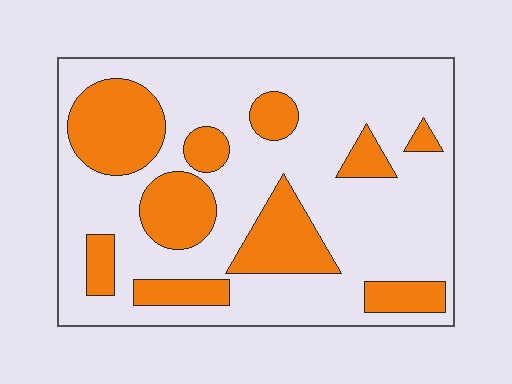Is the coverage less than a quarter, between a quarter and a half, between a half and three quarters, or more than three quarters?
Between a quarter and a half.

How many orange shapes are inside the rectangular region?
10.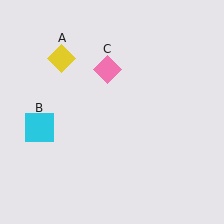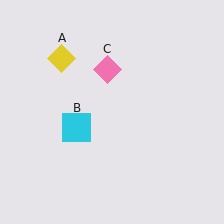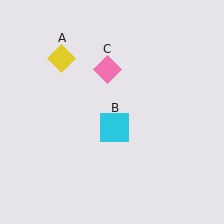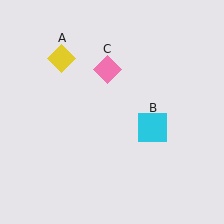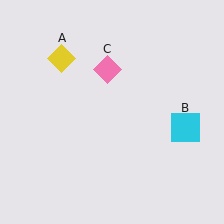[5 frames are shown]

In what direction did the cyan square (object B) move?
The cyan square (object B) moved right.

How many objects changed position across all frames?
1 object changed position: cyan square (object B).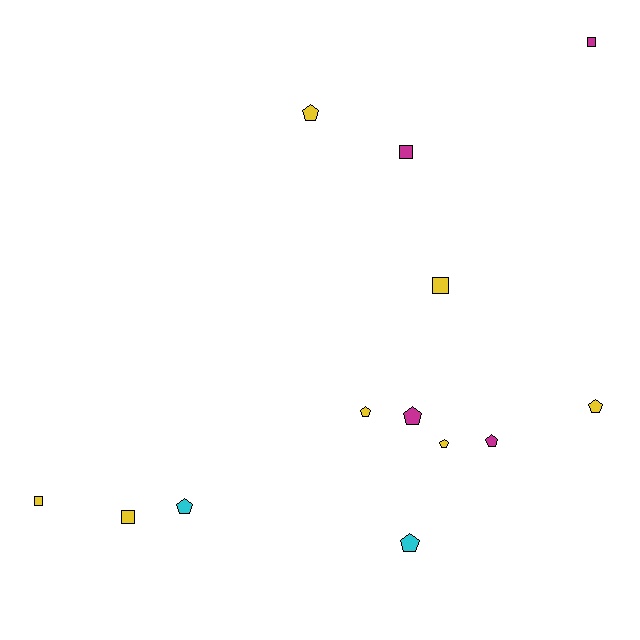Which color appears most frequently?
Yellow, with 7 objects.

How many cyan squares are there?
There are no cyan squares.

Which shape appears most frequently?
Pentagon, with 8 objects.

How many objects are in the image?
There are 13 objects.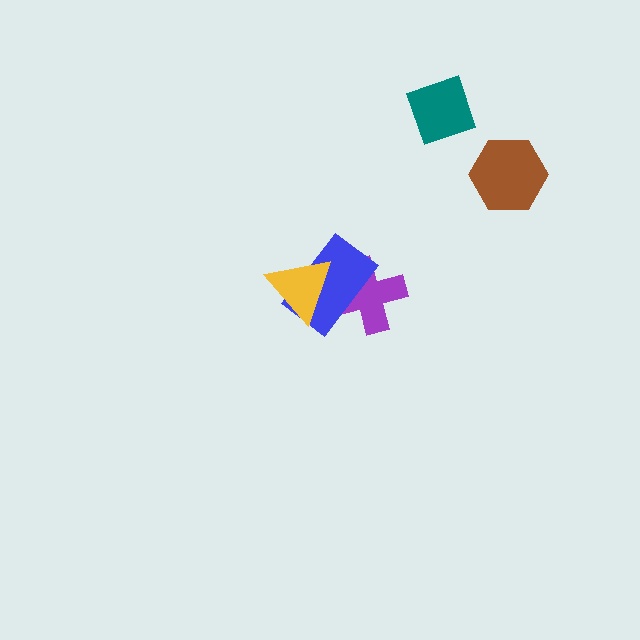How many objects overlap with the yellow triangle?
2 objects overlap with the yellow triangle.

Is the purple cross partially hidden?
Yes, it is partially covered by another shape.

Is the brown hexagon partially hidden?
No, no other shape covers it.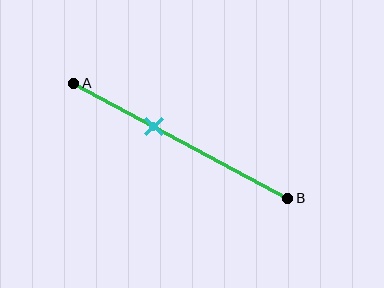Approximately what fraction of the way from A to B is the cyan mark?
The cyan mark is approximately 40% of the way from A to B.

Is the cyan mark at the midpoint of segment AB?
No, the mark is at about 40% from A, not at the 50% midpoint.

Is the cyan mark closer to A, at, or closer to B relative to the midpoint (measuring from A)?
The cyan mark is closer to point A than the midpoint of segment AB.